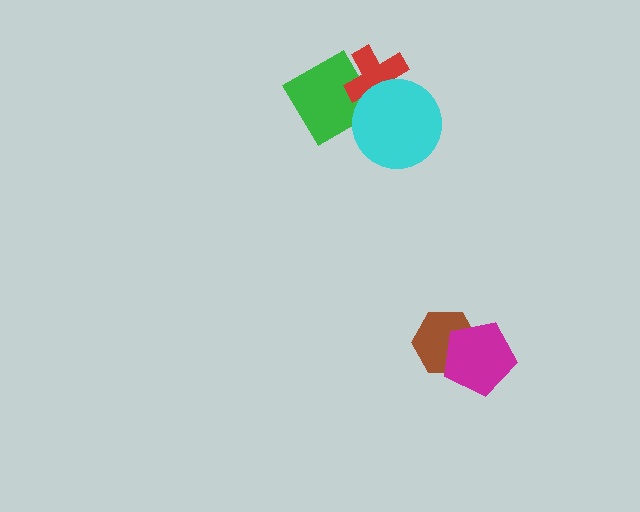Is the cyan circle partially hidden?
No, no other shape covers it.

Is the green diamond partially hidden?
Yes, it is partially covered by another shape.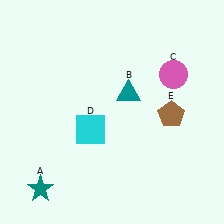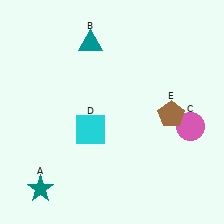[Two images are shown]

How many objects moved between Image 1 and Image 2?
2 objects moved between the two images.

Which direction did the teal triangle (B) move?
The teal triangle (B) moved up.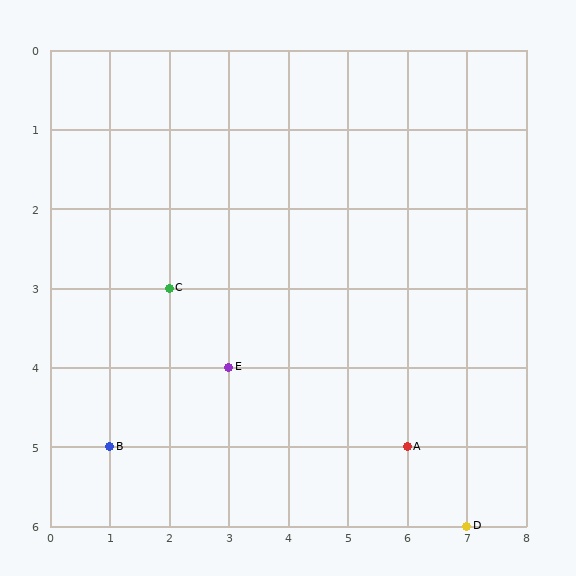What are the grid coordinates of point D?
Point D is at grid coordinates (7, 6).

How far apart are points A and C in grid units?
Points A and C are 4 columns and 2 rows apart (about 4.5 grid units diagonally).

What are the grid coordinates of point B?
Point B is at grid coordinates (1, 5).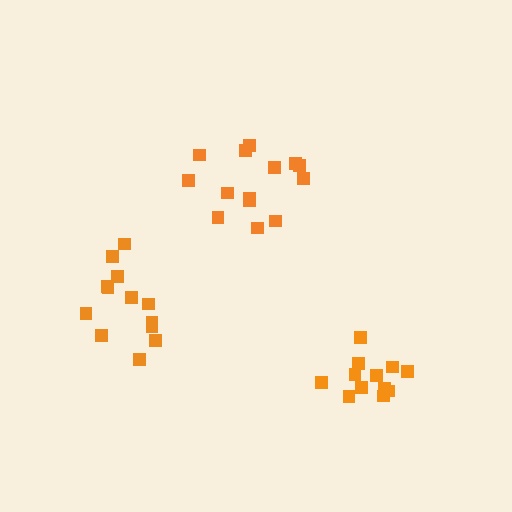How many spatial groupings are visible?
There are 3 spatial groupings.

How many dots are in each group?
Group 1: 12 dots, Group 2: 13 dots, Group 3: 14 dots (39 total).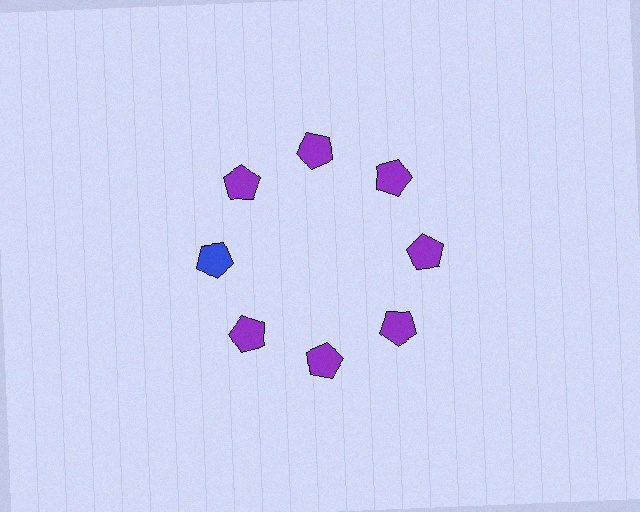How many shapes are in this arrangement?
There are 8 shapes arranged in a ring pattern.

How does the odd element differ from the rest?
It has a different color: blue instead of purple.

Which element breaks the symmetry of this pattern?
The blue pentagon at roughly the 9 o'clock position breaks the symmetry. All other shapes are purple pentagons.